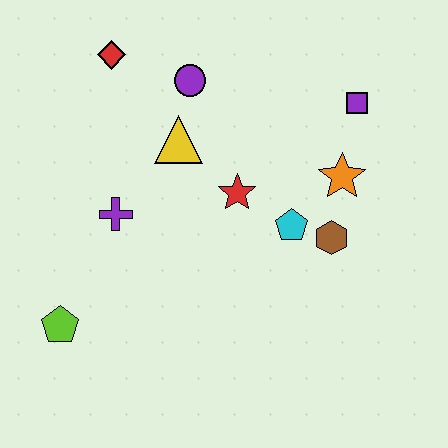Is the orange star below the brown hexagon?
No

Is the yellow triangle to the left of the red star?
Yes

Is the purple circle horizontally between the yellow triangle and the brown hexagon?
Yes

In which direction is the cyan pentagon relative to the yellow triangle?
The cyan pentagon is to the right of the yellow triangle.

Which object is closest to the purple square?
The orange star is closest to the purple square.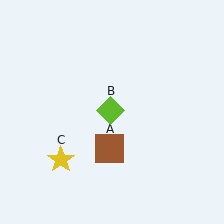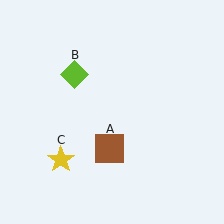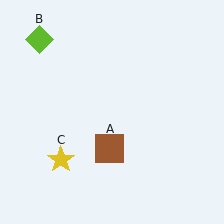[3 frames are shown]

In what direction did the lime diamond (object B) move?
The lime diamond (object B) moved up and to the left.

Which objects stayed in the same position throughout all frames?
Brown square (object A) and yellow star (object C) remained stationary.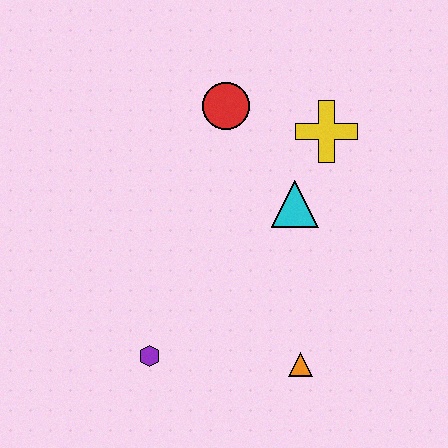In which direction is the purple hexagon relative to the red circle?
The purple hexagon is below the red circle.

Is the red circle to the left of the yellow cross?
Yes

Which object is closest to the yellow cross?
The cyan triangle is closest to the yellow cross.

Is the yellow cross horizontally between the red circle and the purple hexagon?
No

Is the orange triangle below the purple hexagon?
Yes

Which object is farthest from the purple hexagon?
The yellow cross is farthest from the purple hexagon.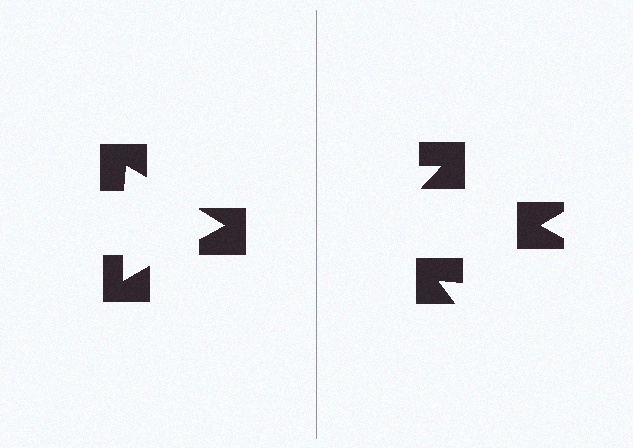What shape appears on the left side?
An illusory triangle.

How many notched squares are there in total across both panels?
6 — 3 on each side.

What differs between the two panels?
The notched squares are positioned identically on both sides; only the wedge orientations differ. On the left they align to a triangle; on the right they are misaligned.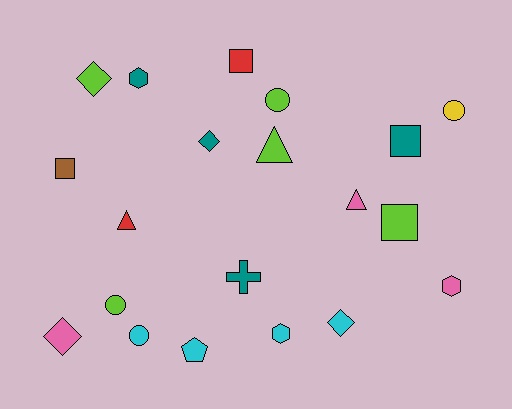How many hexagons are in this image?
There are 3 hexagons.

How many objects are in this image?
There are 20 objects.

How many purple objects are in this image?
There are no purple objects.